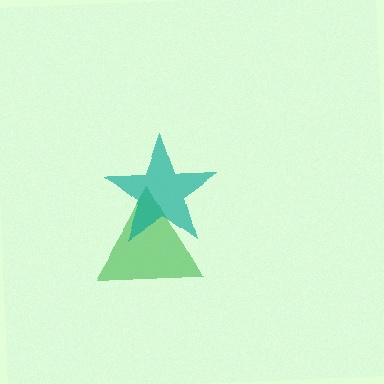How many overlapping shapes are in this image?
There are 2 overlapping shapes in the image.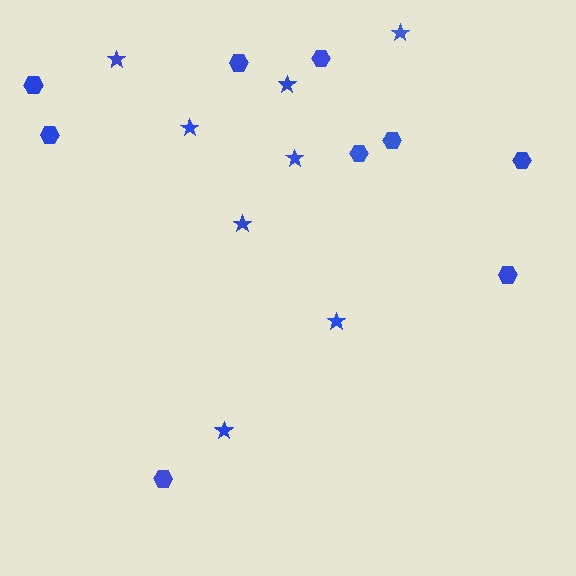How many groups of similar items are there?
There are 2 groups: one group of hexagons (9) and one group of stars (8).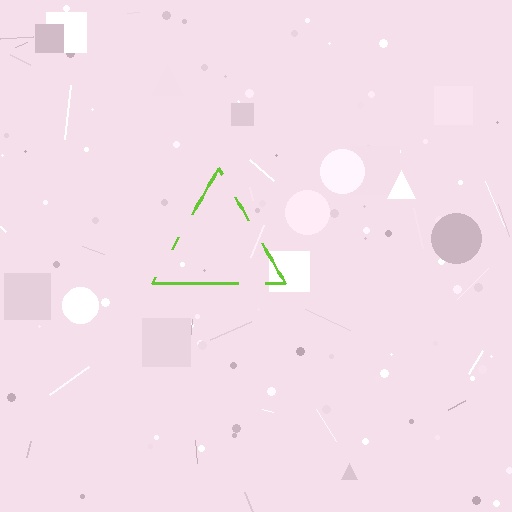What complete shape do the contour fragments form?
The contour fragments form a triangle.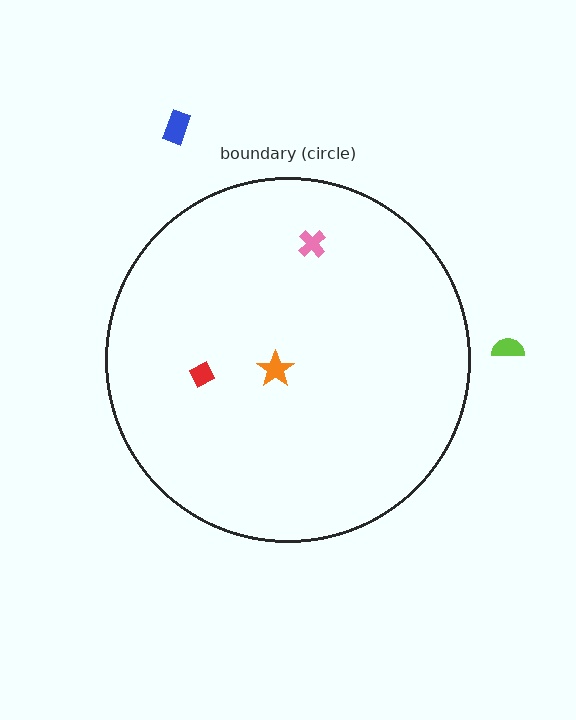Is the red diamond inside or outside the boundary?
Inside.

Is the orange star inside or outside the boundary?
Inside.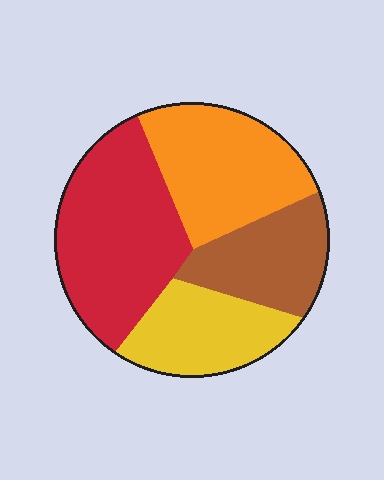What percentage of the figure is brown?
Brown covers roughly 20% of the figure.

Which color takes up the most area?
Red, at roughly 35%.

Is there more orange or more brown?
Orange.